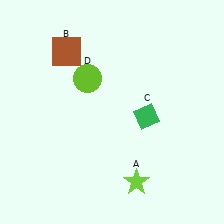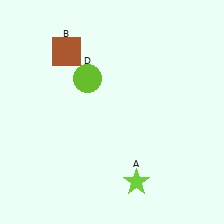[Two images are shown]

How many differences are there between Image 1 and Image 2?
There is 1 difference between the two images.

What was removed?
The green diamond (C) was removed in Image 2.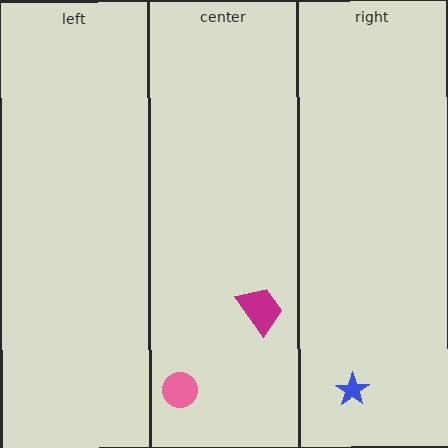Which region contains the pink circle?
The center region.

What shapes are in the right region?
The blue star.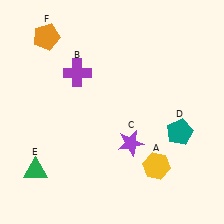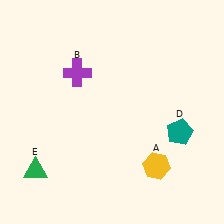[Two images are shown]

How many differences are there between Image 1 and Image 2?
There are 2 differences between the two images.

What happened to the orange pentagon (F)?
The orange pentagon (F) was removed in Image 2. It was in the top-left area of Image 1.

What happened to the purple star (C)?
The purple star (C) was removed in Image 2. It was in the bottom-right area of Image 1.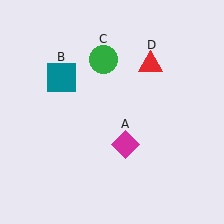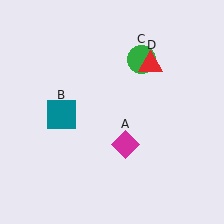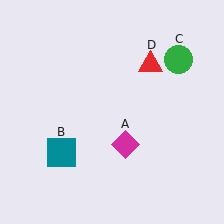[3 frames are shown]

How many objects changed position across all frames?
2 objects changed position: teal square (object B), green circle (object C).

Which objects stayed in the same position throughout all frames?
Magenta diamond (object A) and red triangle (object D) remained stationary.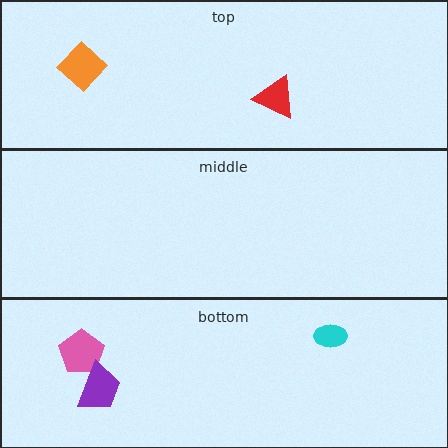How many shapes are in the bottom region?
3.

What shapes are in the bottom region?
The cyan ellipse, the pink pentagon, the purple trapezoid.